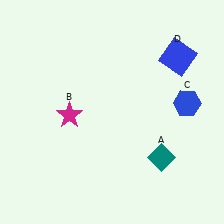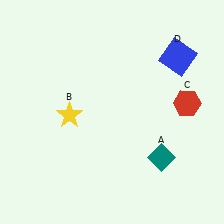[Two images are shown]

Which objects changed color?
B changed from magenta to yellow. C changed from blue to red.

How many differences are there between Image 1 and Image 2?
There are 2 differences between the two images.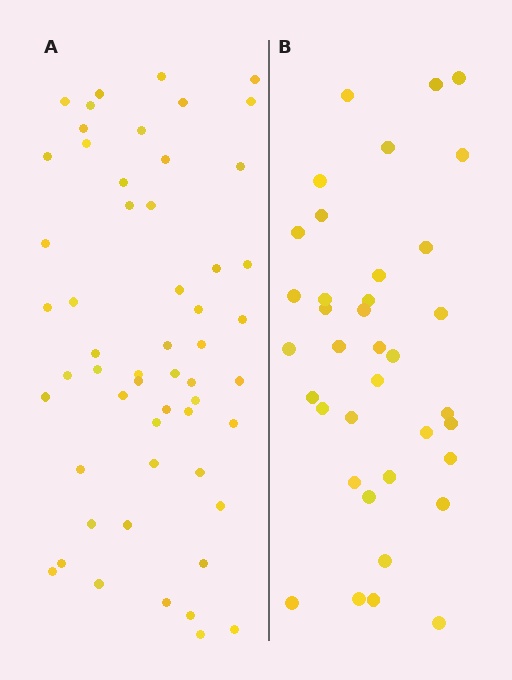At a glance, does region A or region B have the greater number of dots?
Region A (the left region) has more dots.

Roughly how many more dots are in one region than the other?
Region A has approximately 20 more dots than region B.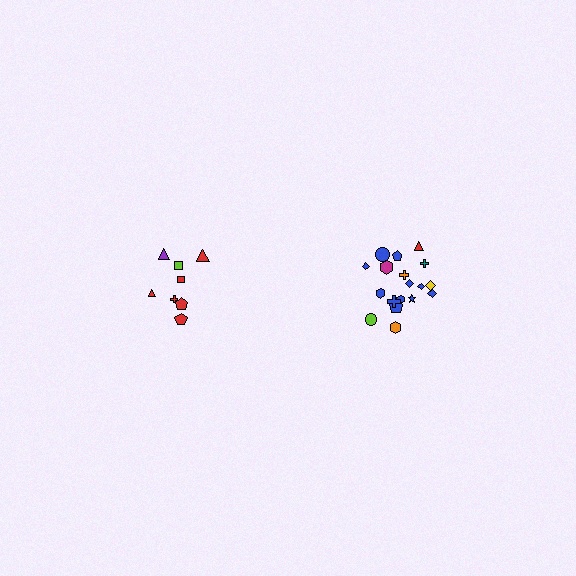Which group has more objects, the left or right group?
The right group.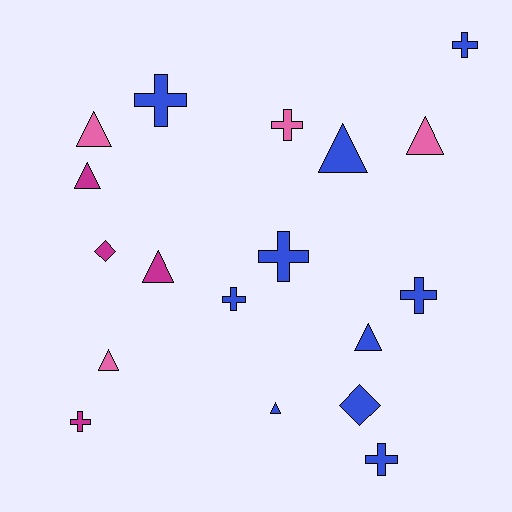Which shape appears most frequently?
Cross, with 8 objects.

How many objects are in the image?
There are 18 objects.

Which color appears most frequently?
Blue, with 10 objects.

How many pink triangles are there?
There are 3 pink triangles.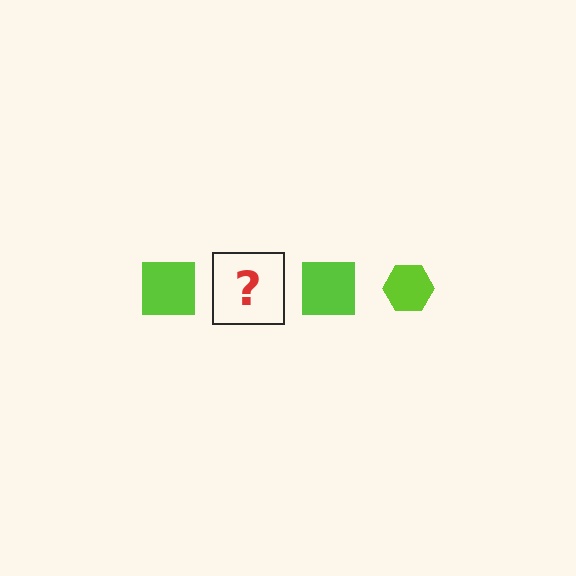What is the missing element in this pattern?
The missing element is a lime hexagon.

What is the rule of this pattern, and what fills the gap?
The rule is that the pattern cycles through square, hexagon shapes in lime. The gap should be filled with a lime hexagon.